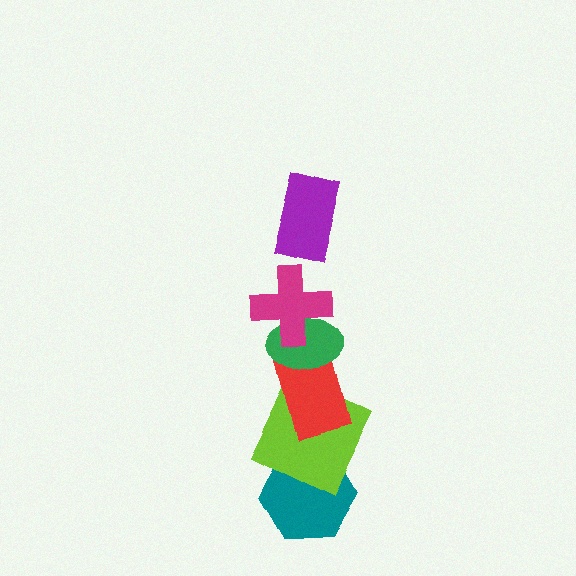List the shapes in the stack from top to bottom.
From top to bottom: the purple rectangle, the magenta cross, the green ellipse, the red rectangle, the lime square, the teal hexagon.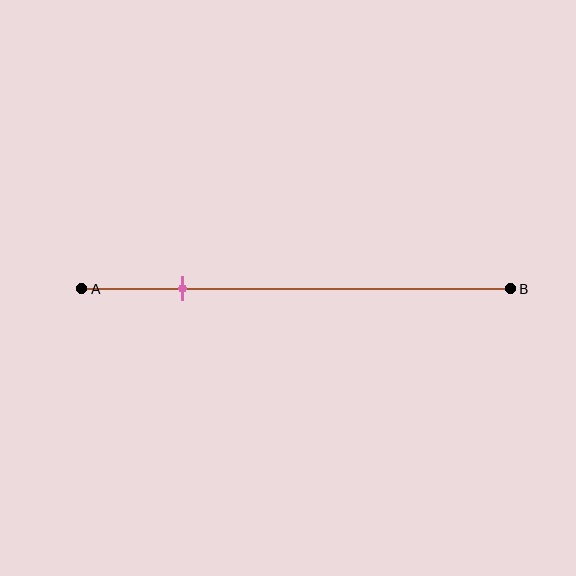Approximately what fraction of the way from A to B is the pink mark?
The pink mark is approximately 25% of the way from A to B.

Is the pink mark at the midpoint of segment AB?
No, the mark is at about 25% from A, not at the 50% midpoint.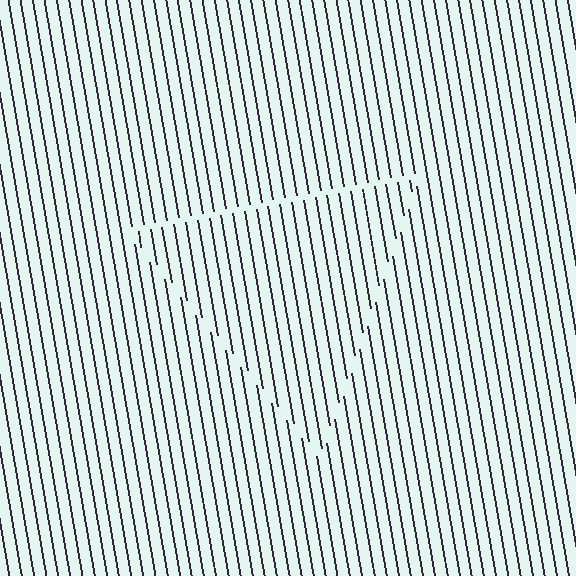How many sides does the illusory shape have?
3 sides — the line-ends trace a triangle.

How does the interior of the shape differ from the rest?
The interior of the shape contains the same grating, shifted by half a period — the contour is defined by the phase discontinuity where line-ends from the inner and outer gratings abut.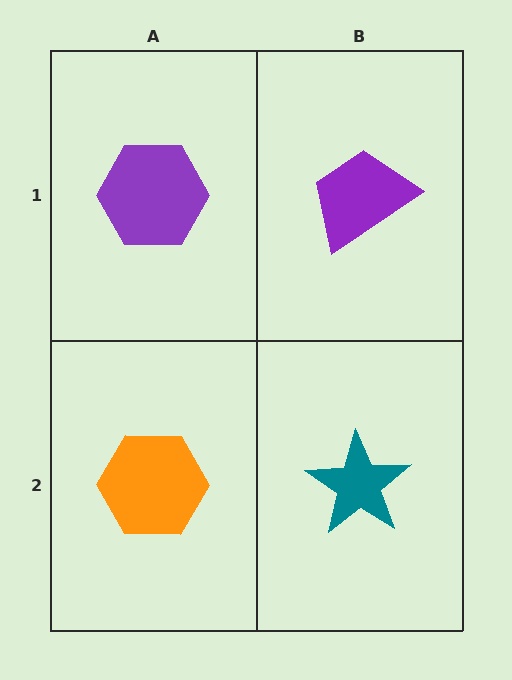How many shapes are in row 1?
2 shapes.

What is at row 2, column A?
An orange hexagon.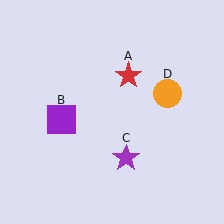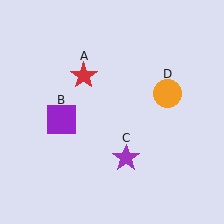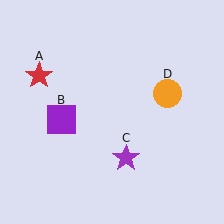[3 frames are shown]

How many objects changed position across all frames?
1 object changed position: red star (object A).